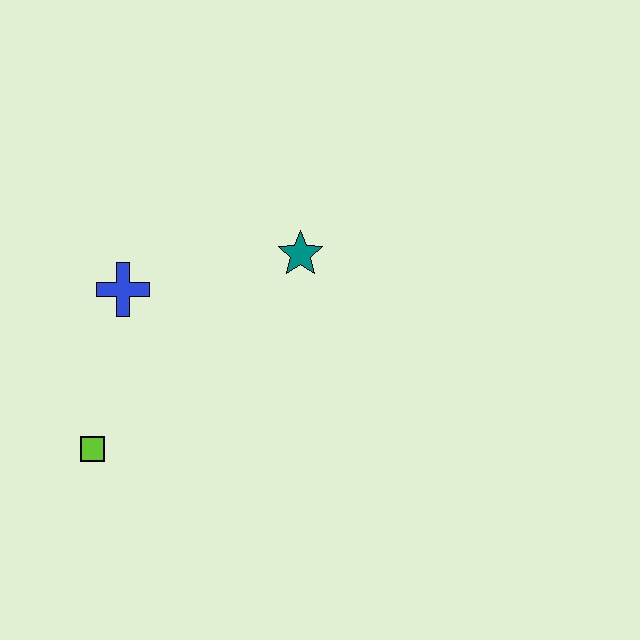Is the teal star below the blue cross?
No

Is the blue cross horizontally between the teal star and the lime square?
Yes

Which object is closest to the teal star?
The blue cross is closest to the teal star.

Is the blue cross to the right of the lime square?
Yes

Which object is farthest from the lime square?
The teal star is farthest from the lime square.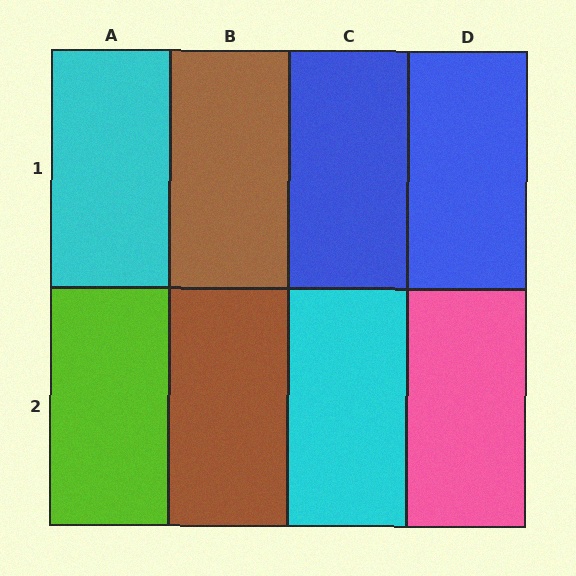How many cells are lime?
1 cell is lime.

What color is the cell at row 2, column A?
Lime.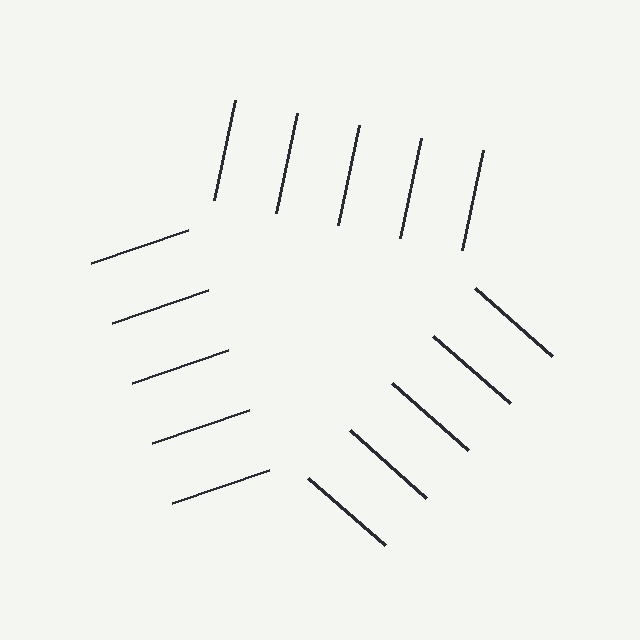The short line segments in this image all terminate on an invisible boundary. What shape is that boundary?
An illusory triangle — the line segments terminate on its edges but no continuous stroke is drawn.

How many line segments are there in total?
15 — 5 along each of the 3 edges.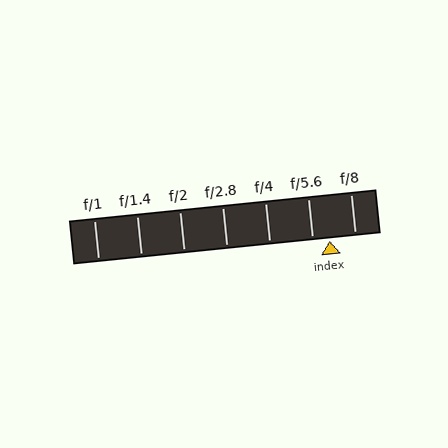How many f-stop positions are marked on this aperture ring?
There are 7 f-stop positions marked.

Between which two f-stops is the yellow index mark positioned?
The index mark is between f/5.6 and f/8.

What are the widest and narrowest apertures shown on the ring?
The widest aperture shown is f/1 and the narrowest is f/8.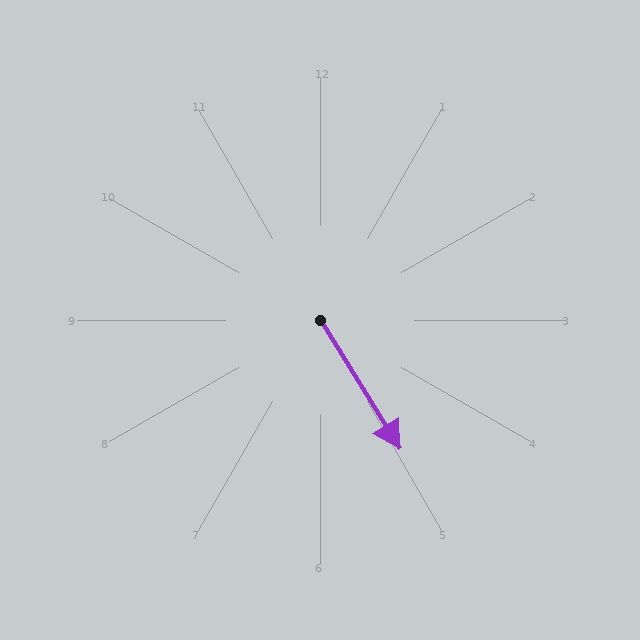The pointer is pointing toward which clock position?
Roughly 5 o'clock.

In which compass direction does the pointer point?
Southeast.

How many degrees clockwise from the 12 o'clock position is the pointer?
Approximately 148 degrees.